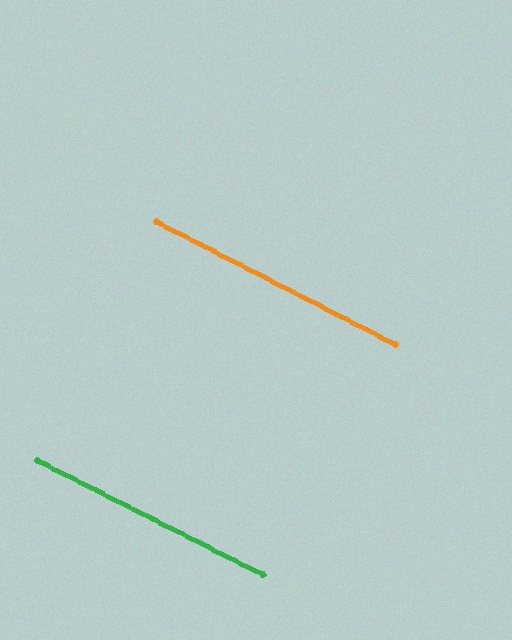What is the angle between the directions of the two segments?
Approximately 0 degrees.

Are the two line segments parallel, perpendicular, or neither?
Parallel — their directions differ by only 0.2°.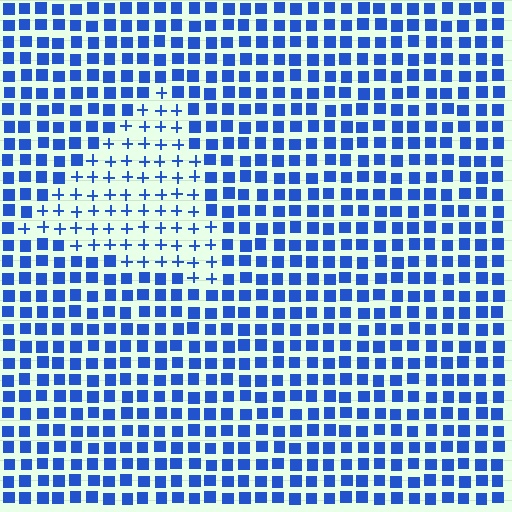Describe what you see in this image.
The image is filled with small blue elements arranged in a uniform grid. A triangle-shaped region contains plus signs, while the surrounding area contains squares. The boundary is defined purely by the change in element shape.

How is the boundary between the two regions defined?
The boundary is defined by a change in element shape: plus signs inside vs. squares outside. All elements share the same color and spacing.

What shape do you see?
I see a triangle.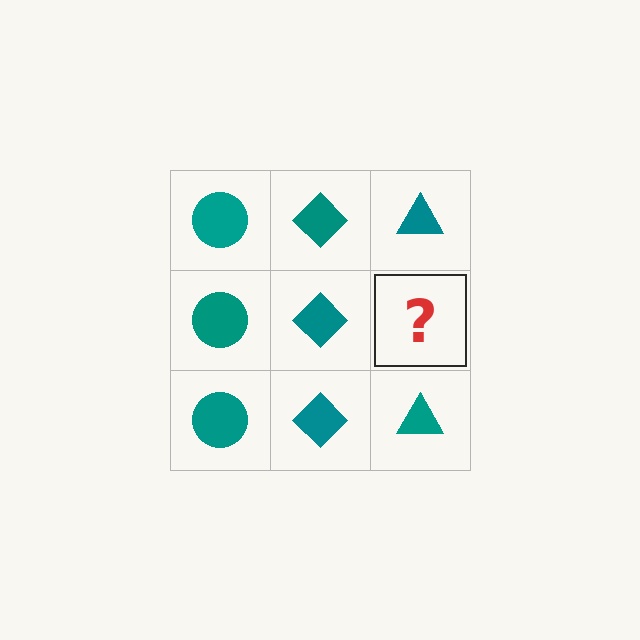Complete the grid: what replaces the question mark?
The question mark should be replaced with a teal triangle.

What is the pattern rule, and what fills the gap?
The rule is that each column has a consistent shape. The gap should be filled with a teal triangle.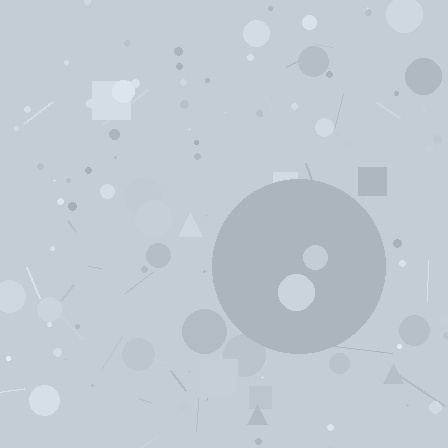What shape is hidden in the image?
A circle is hidden in the image.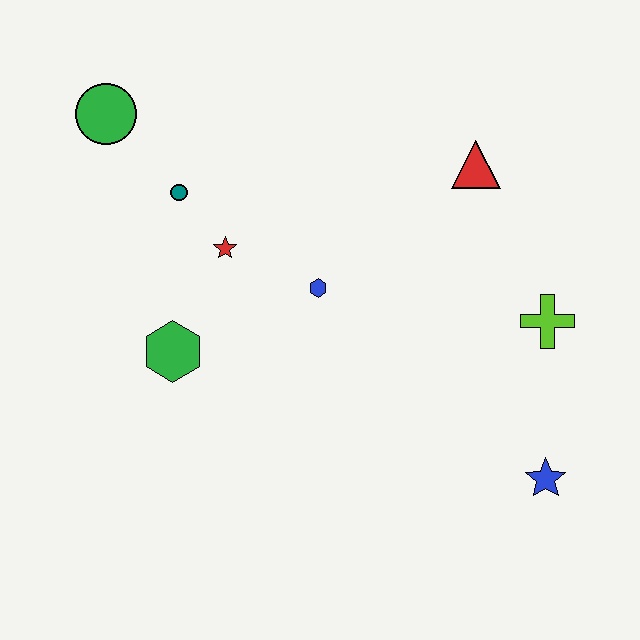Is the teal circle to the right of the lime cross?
No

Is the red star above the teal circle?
No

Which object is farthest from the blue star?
The green circle is farthest from the blue star.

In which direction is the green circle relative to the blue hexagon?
The green circle is to the left of the blue hexagon.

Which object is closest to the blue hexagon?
The red star is closest to the blue hexagon.